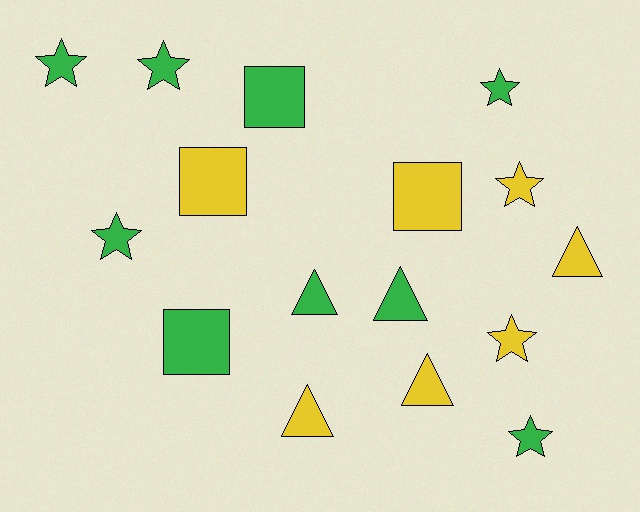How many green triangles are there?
There are 2 green triangles.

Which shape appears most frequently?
Star, with 7 objects.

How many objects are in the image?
There are 16 objects.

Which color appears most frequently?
Green, with 9 objects.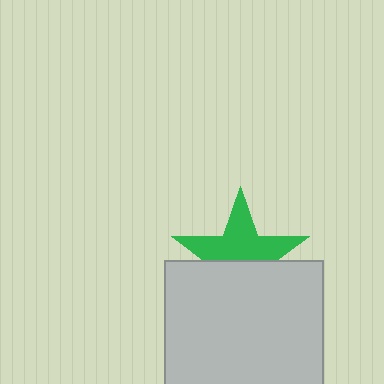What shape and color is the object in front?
The object in front is a light gray rectangle.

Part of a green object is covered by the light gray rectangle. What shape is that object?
It is a star.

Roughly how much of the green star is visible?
About half of it is visible (roughly 55%).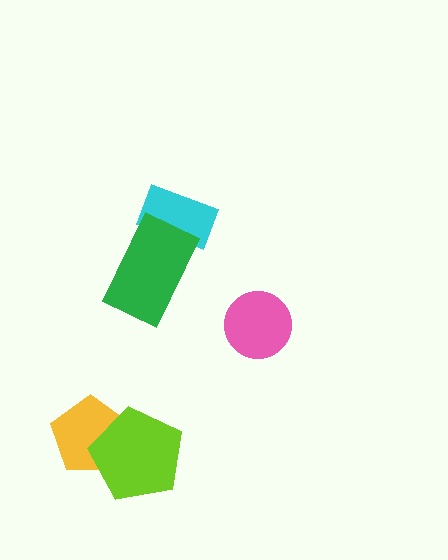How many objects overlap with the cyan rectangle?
1 object overlaps with the cyan rectangle.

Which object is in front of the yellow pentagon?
The lime pentagon is in front of the yellow pentagon.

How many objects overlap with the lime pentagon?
1 object overlaps with the lime pentagon.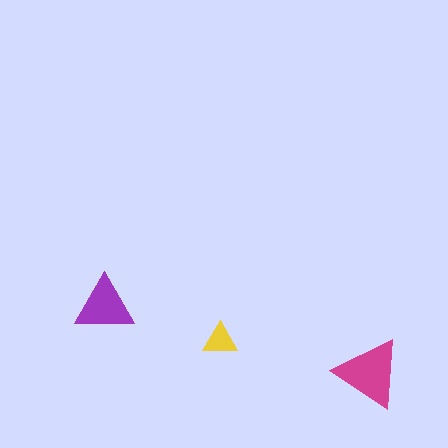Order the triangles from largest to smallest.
the magenta one, the purple one, the yellow one.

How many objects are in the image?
There are 3 objects in the image.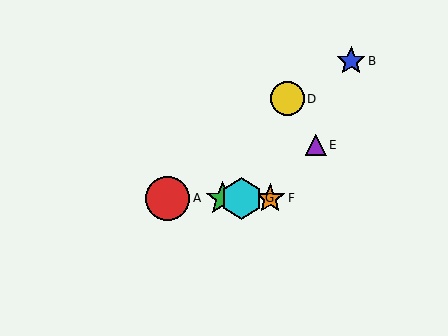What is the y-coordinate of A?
Object A is at y≈198.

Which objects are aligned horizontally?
Objects A, C, F, G are aligned horizontally.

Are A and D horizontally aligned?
No, A is at y≈198 and D is at y≈99.